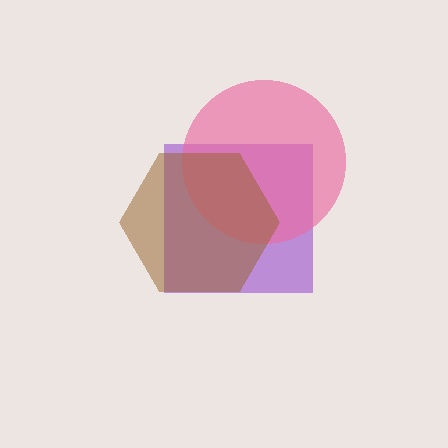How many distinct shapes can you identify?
There are 3 distinct shapes: a purple square, a pink circle, a brown hexagon.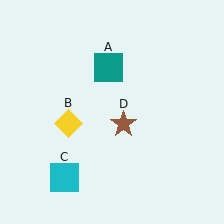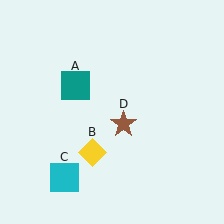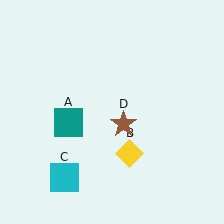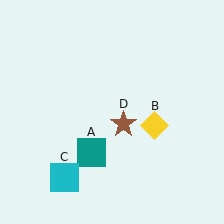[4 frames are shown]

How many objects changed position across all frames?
2 objects changed position: teal square (object A), yellow diamond (object B).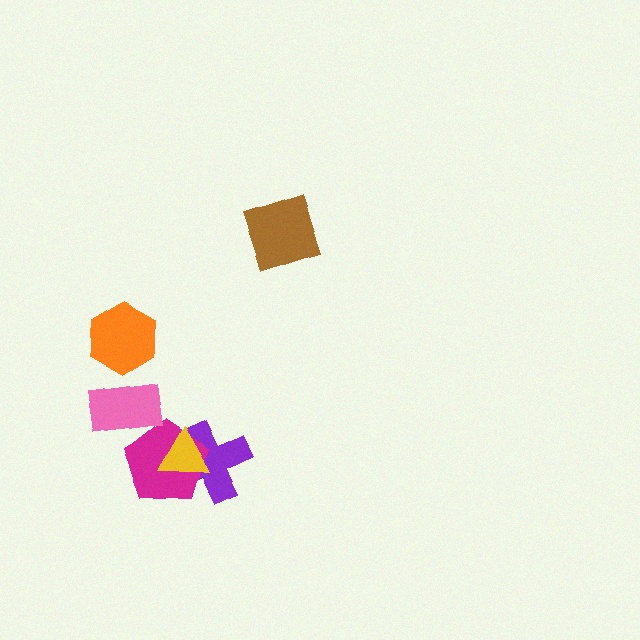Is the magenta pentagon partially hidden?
Yes, it is partially covered by another shape.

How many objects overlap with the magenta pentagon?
3 objects overlap with the magenta pentagon.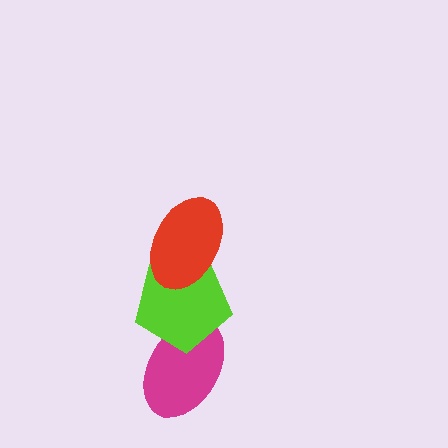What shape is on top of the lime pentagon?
The red ellipse is on top of the lime pentagon.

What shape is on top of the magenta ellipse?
The lime pentagon is on top of the magenta ellipse.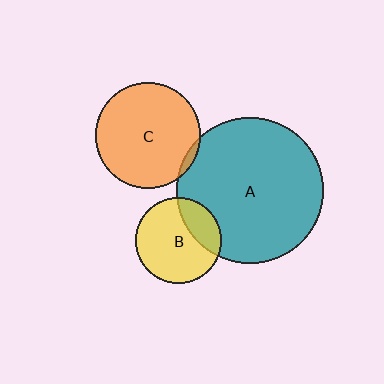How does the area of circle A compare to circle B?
Approximately 2.9 times.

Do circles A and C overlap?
Yes.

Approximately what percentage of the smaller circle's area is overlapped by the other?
Approximately 5%.